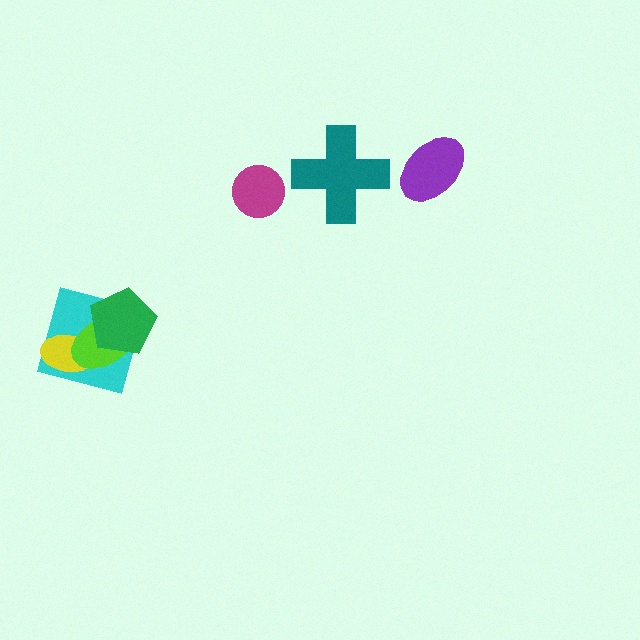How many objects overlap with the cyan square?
3 objects overlap with the cyan square.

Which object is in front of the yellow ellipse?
The lime ellipse is in front of the yellow ellipse.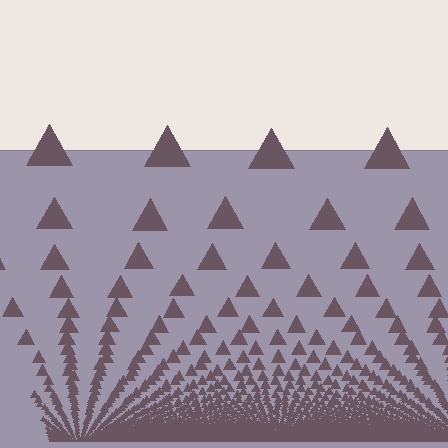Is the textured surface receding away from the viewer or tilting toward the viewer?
The surface appears to tilt toward the viewer. Texture elements get larger and sparser toward the top.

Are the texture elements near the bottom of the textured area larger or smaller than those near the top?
Smaller. The gradient is inverted — elements near the bottom are smaller and denser.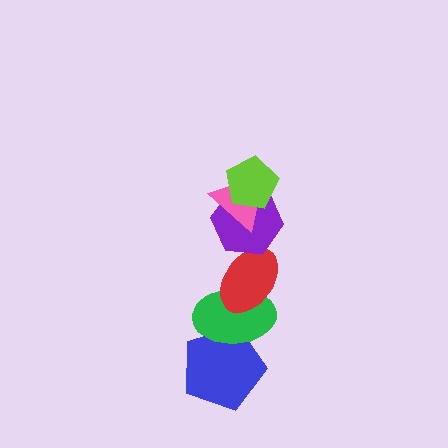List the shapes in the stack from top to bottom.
From top to bottom: the lime pentagon, the pink triangle, the purple hexagon, the red ellipse, the green ellipse, the blue pentagon.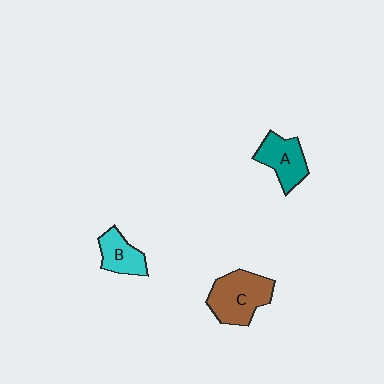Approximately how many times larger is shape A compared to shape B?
Approximately 1.2 times.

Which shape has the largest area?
Shape C (brown).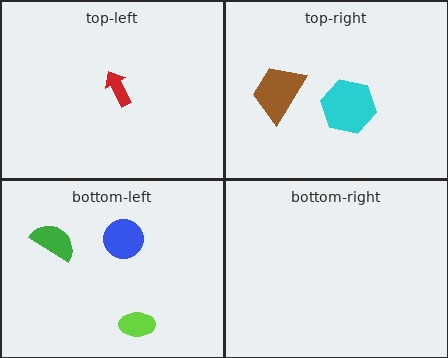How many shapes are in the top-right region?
2.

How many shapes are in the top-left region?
1.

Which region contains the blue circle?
The bottom-left region.